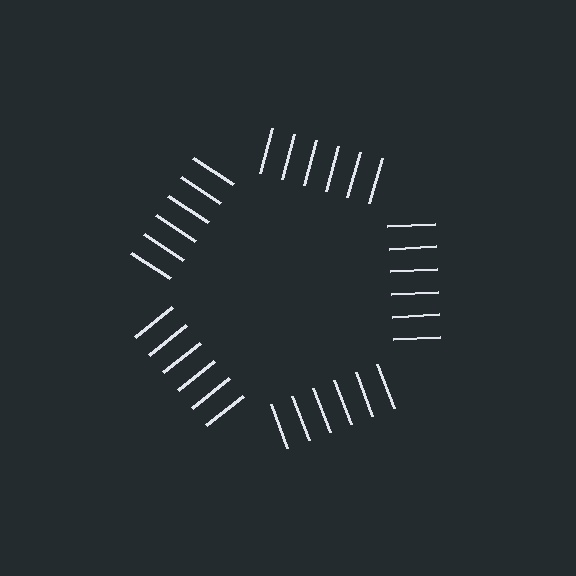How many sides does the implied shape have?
5 sides — the line-ends trace a pentagon.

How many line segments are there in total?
30 — 6 along each of the 5 edges.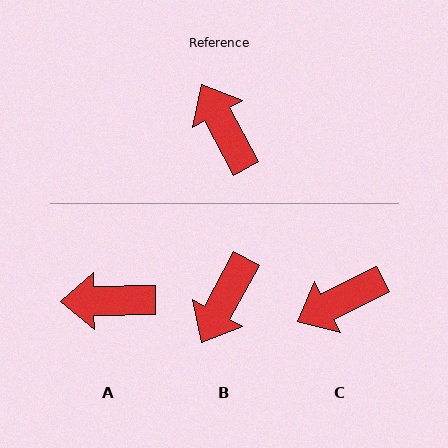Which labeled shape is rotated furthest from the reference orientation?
B, about 124 degrees away.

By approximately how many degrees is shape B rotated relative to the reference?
Approximately 124 degrees counter-clockwise.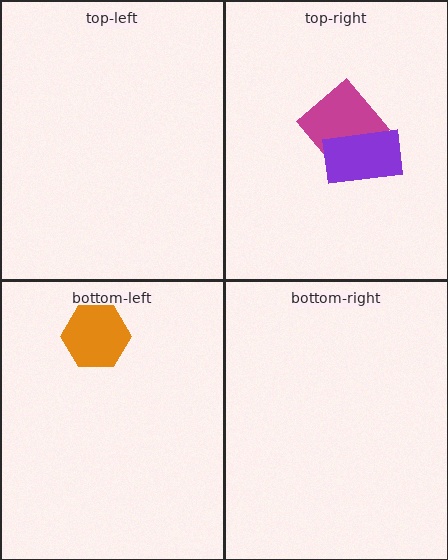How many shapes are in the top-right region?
2.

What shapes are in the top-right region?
The magenta diamond, the purple rectangle.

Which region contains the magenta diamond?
The top-right region.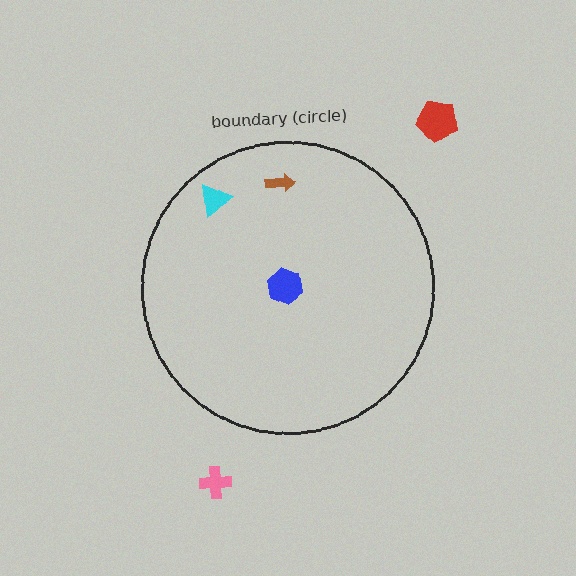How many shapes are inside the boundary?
3 inside, 2 outside.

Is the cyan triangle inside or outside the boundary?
Inside.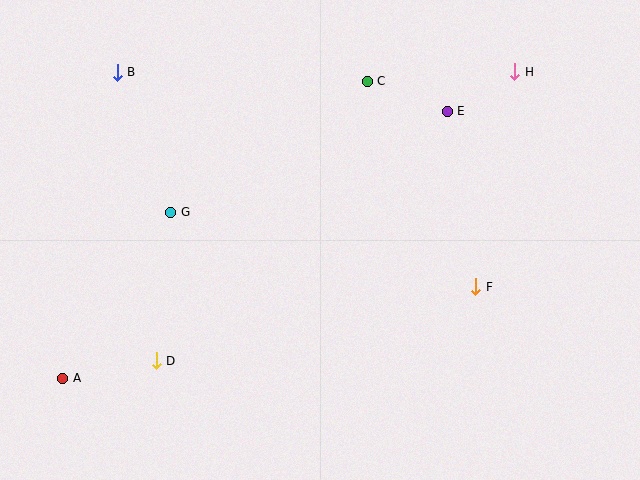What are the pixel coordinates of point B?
Point B is at (117, 72).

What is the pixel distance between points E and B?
The distance between E and B is 332 pixels.